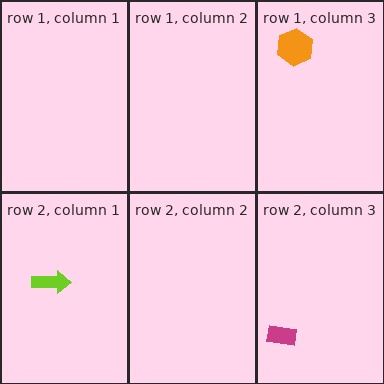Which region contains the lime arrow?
The row 2, column 1 region.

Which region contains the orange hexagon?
The row 1, column 3 region.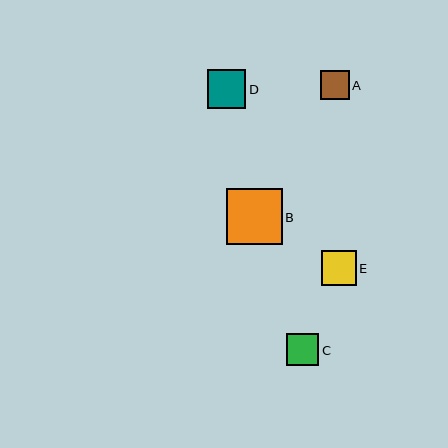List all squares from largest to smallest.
From largest to smallest: B, D, E, C, A.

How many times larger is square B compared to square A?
Square B is approximately 1.9 times the size of square A.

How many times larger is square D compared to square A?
Square D is approximately 1.3 times the size of square A.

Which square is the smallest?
Square A is the smallest with a size of approximately 29 pixels.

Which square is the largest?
Square B is the largest with a size of approximately 56 pixels.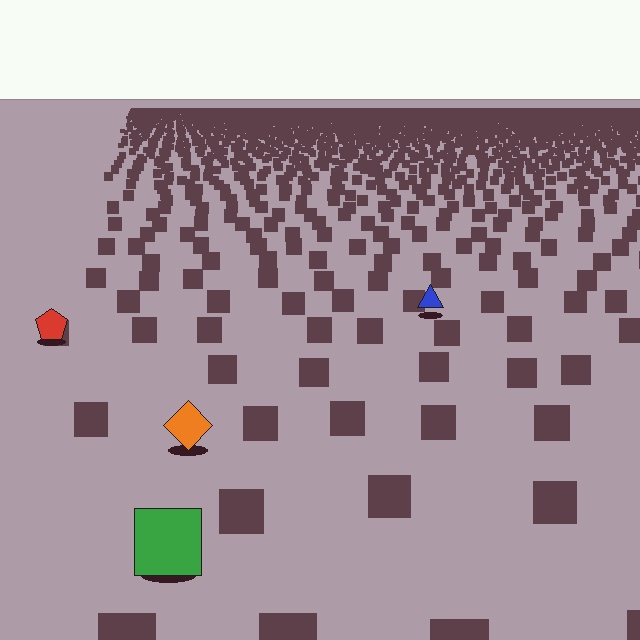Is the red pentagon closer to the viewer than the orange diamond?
No. The orange diamond is closer — you can tell from the texture gradient: the ground texture is coarser near it.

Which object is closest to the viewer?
The green square is closest. The texture marks near it are larger and more spread out.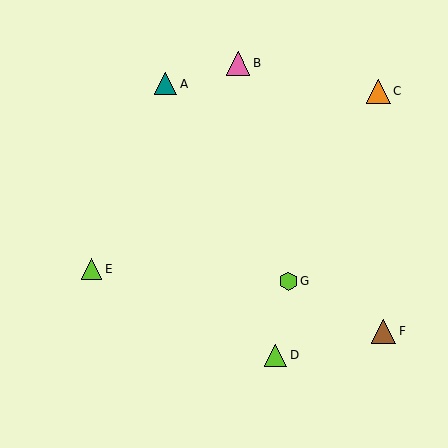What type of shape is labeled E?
Shape E is a lime triangle.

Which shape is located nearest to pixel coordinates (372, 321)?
The brown triangle (labeled F) at (384, 331) is nearest to that location.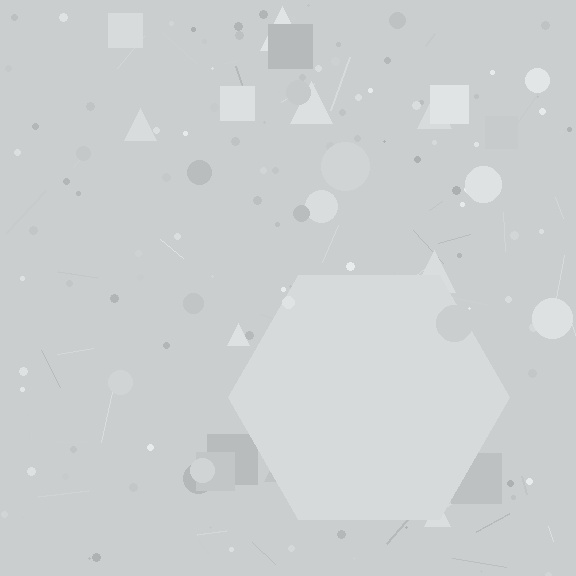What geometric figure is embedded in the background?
A hexagon is embedded in the background.